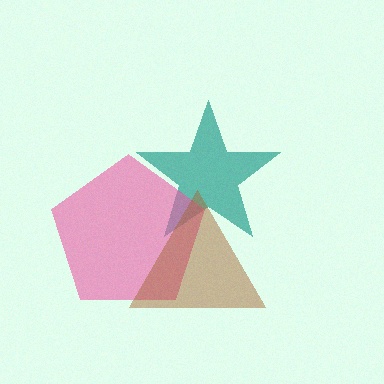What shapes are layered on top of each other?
The layered shapes are: a teal star, a pink pentagon, a brown triangle.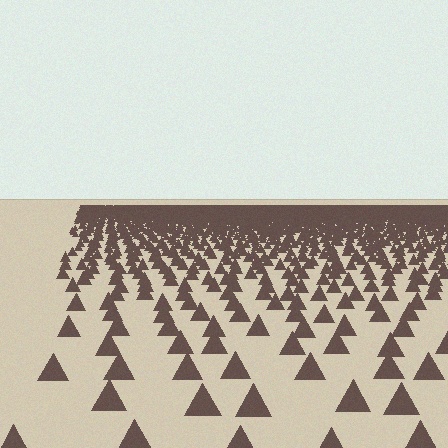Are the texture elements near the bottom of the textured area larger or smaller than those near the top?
Larger. Near the bottom, elements are closer to the viewer and appear at a bigger on-screen size.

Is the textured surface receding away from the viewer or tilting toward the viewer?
The surface is receding away from the viewer. Texture elements get smaller and denser toward the top.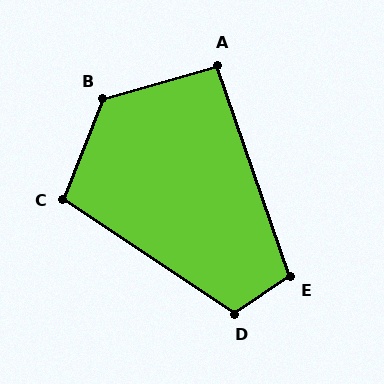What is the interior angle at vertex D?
Approximately 112 degrees (obtuse).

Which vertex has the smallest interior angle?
A, at approximately 93 degrees.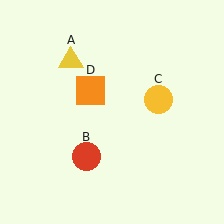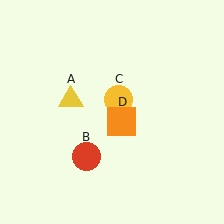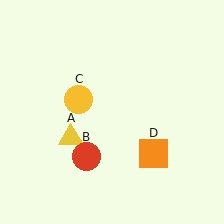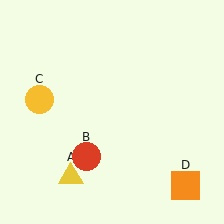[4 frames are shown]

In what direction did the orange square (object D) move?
The orange square (object D) moved down and to the right.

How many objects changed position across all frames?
3 objects changed position: yellow triangle (object A), yellow circle (object C), orange square (object D).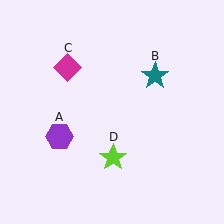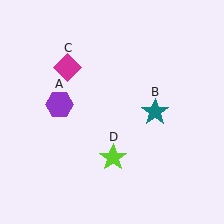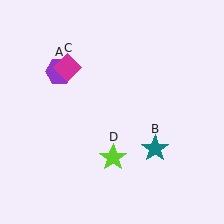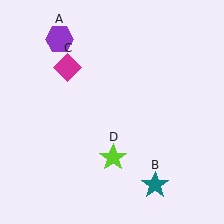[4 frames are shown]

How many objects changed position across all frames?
2 objects changed position: purple hexagon (object A), teal star (object B).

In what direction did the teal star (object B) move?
The teal star (object B) moved down.